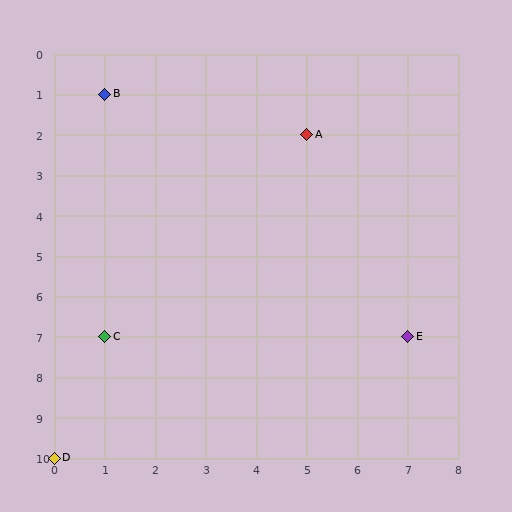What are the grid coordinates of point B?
Point B is at grid coordinates (1, 1).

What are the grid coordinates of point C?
Point C is at grid coordinates (1, 7).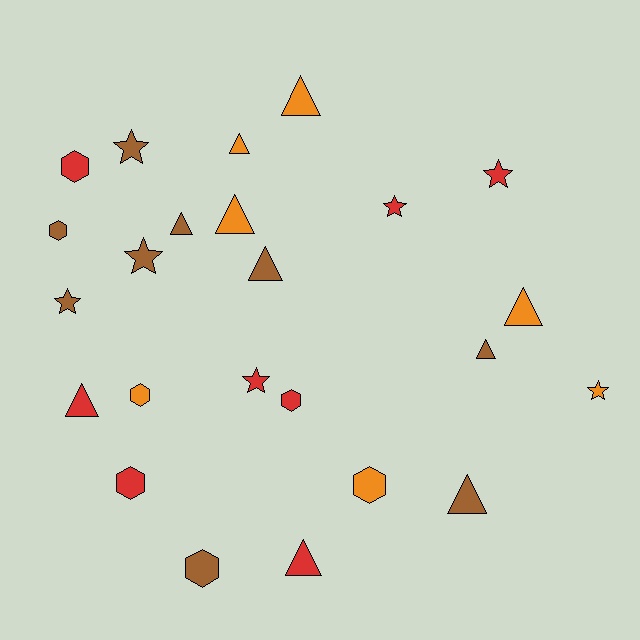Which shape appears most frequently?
Triangle, with 10 objects.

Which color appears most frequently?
Brown, with 9 objects.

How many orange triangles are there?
There are 4 orange triangles.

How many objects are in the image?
There are 24 objects.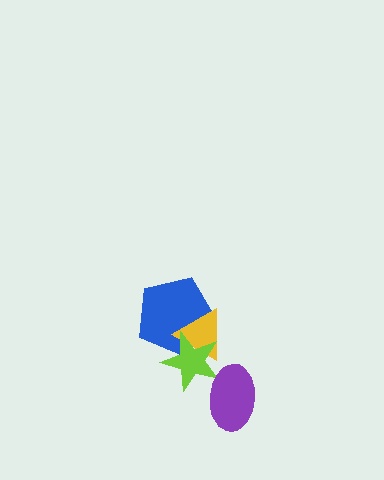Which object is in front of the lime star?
The purple ellipse is in front of the lime star.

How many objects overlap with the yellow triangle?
2 objects overlap with the yellow triangle.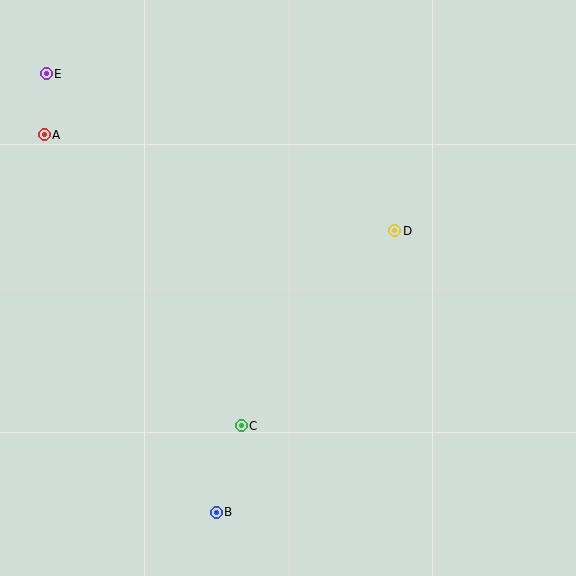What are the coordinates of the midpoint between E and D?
The midpoint between E and D is at (220, 152).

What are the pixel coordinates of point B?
Point B is at (216, 512).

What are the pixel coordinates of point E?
Point E is at (46, 74).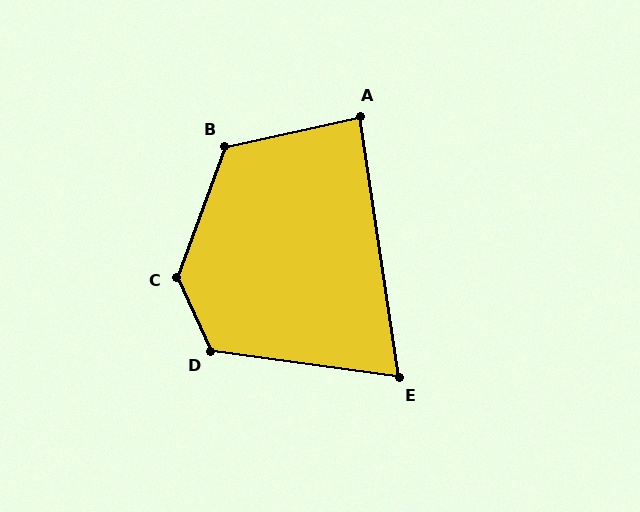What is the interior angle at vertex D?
Approximately 123 degrees (obtuse).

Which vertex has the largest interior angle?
C, at approximately 135 degrees.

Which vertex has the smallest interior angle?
E, at approximately 74 degrees.